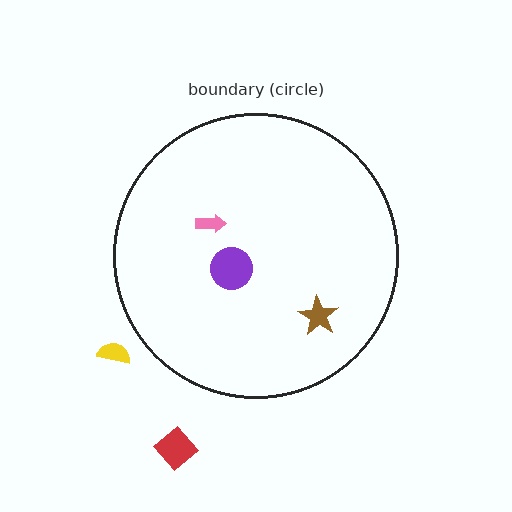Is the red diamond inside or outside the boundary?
Outside.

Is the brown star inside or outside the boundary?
Inside.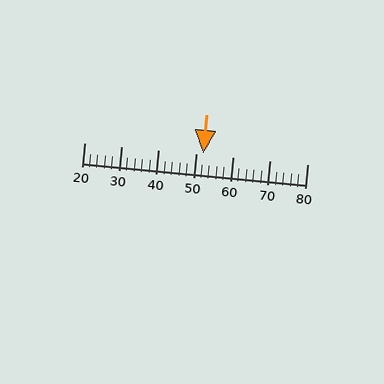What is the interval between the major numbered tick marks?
The major tick marks are spaced 10 units apart.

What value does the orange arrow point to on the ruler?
The orange arrow points to approximately 52.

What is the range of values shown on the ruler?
The ruler shows values from 20 to 80.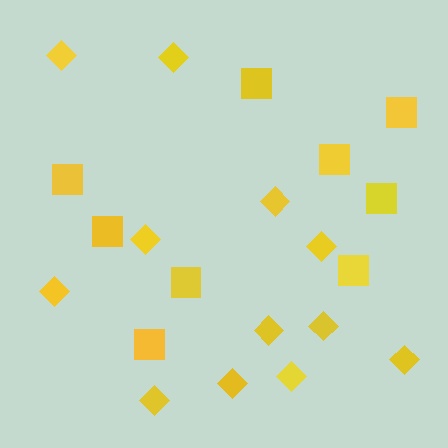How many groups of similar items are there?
There are 2 groups: one group of diamonds (12) and one group of squares (9).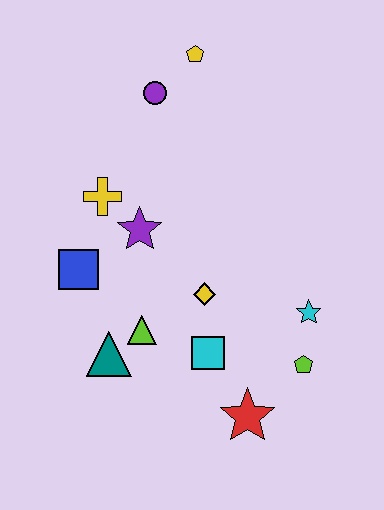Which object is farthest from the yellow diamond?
The yellow pentagon is farthest from the yellow diamond.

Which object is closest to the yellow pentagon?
The purple circle is closest to the yellow pentagon.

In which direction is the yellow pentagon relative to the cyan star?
The yellow pentagon is above the cyan star.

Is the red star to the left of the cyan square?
No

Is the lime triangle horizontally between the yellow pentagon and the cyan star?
No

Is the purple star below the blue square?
No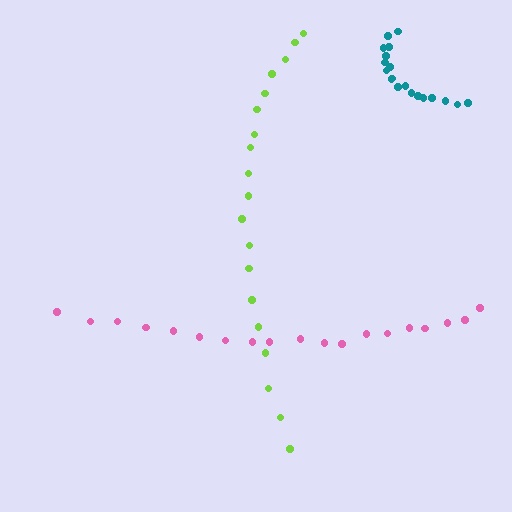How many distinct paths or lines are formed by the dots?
There are 3 distinct paths.